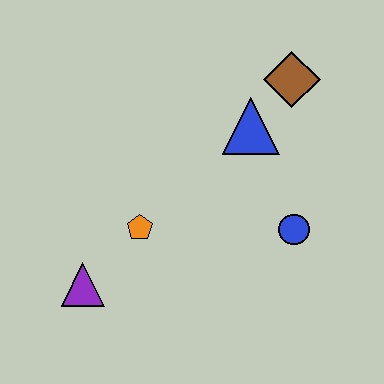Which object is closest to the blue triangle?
The brown diamond is closest to the blue triangle.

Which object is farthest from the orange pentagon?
The brown diamond is farthest from the orange pentagon.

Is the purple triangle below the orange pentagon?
Yes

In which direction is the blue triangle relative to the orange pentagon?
The blue triangle is to the right of the orange pentagon.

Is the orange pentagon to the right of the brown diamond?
No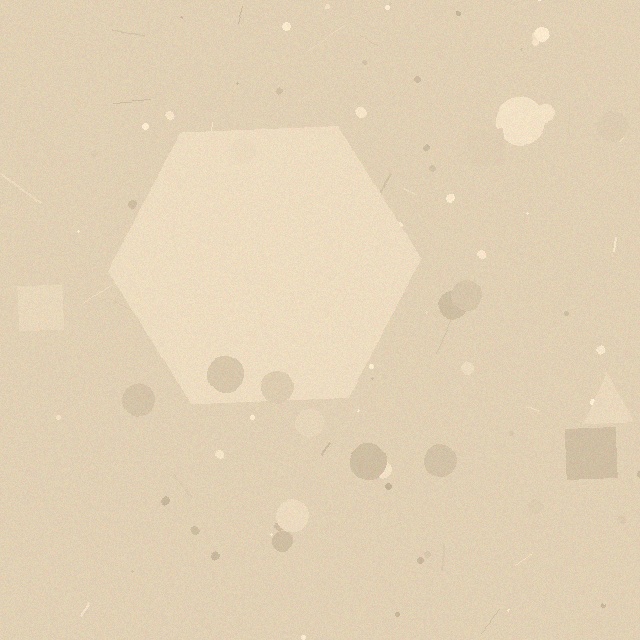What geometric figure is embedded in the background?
A hexagon is embedded in the background.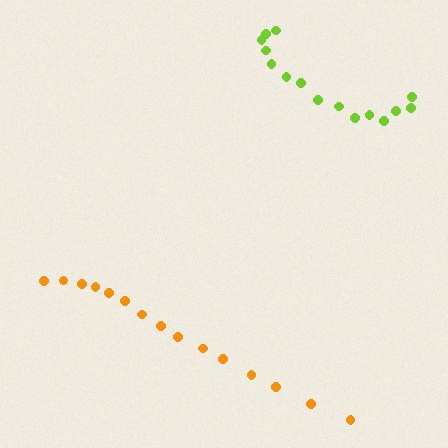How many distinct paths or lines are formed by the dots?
There are 2 distinct paths.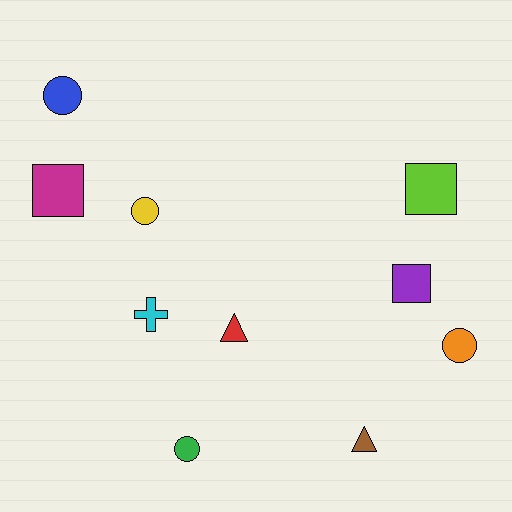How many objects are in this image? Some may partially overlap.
There are 10 objects.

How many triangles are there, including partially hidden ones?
There are 2 triangles.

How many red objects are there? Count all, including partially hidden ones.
There is 1 red object.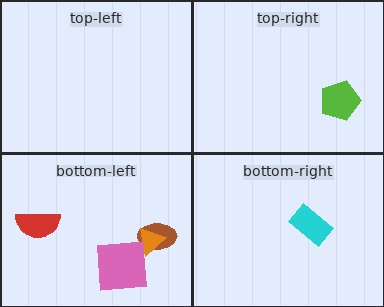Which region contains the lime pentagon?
The top-right region.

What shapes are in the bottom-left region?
The brown ellipse, the orange triangle, the red semicircle, the pink square.